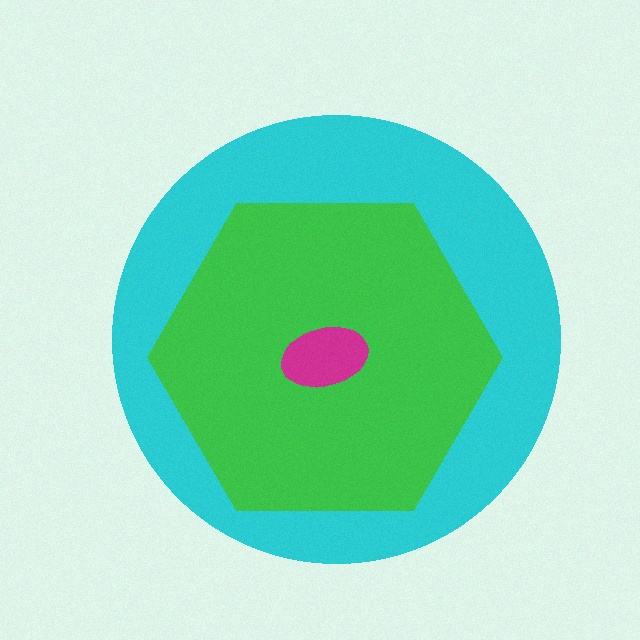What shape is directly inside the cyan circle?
The green hexagon.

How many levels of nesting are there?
3.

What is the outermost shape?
The cyan circle.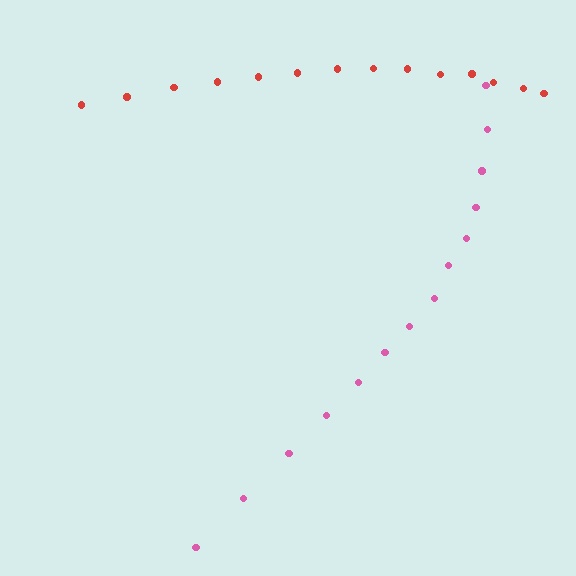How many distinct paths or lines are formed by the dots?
There are 2 distinct paths.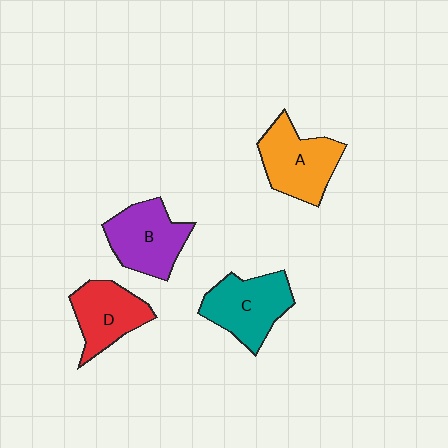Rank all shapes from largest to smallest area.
From largest to smallest: A (orange), C (teal), B (purple), D (red).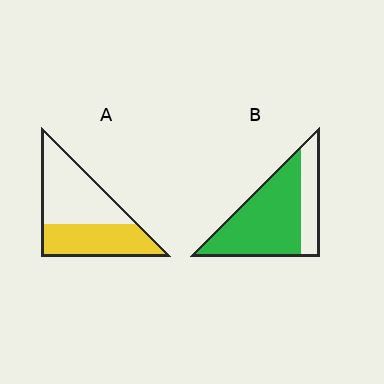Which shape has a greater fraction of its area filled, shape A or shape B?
Shape B.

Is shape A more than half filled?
No.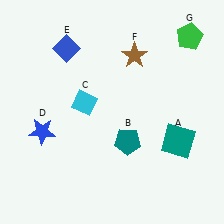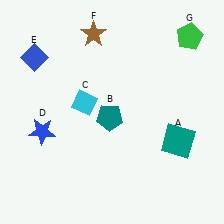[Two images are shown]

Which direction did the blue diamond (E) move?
The blue diamond (E) moved left.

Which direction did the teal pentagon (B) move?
The teal pentagon (B) moved up.